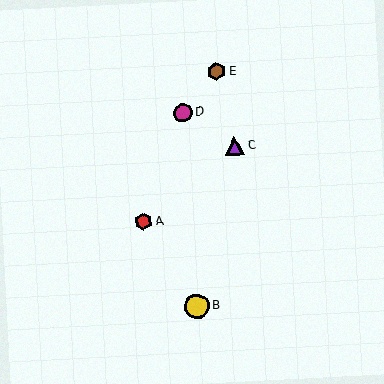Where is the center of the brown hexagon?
The center of the brown hexagon is at (216, 71).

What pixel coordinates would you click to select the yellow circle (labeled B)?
Click at (197, 306) to select the yellow circle B.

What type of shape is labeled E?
Shape E is a brown hexagon.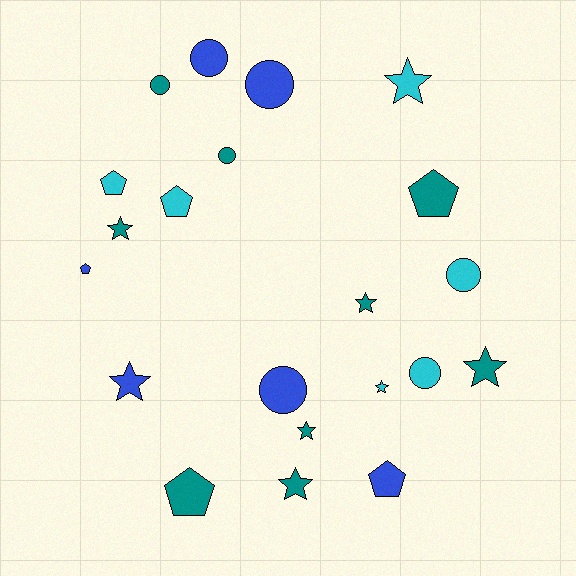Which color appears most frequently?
Teal, with 9 objects.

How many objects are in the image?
There are 21 objects.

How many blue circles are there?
There are 3 blue circles.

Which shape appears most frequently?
Star, with 8 objects.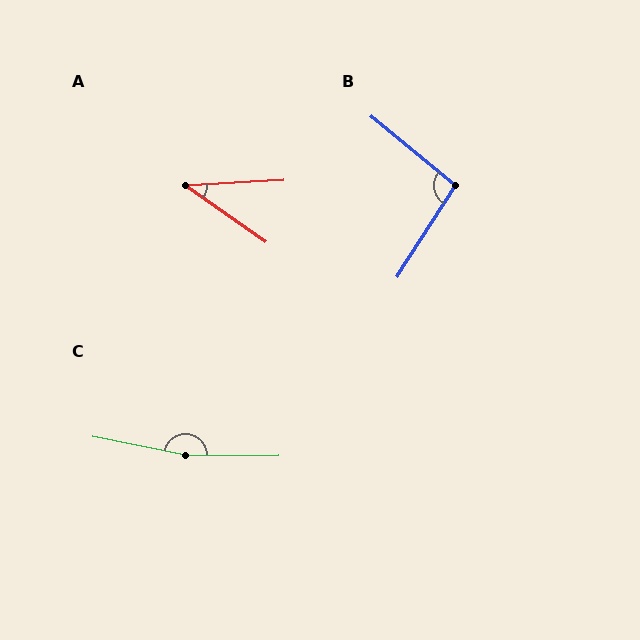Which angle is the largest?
C, at approximately 169 degrees.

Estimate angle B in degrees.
Approximately 97 degrees.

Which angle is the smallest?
A, at approximately 38 degrees.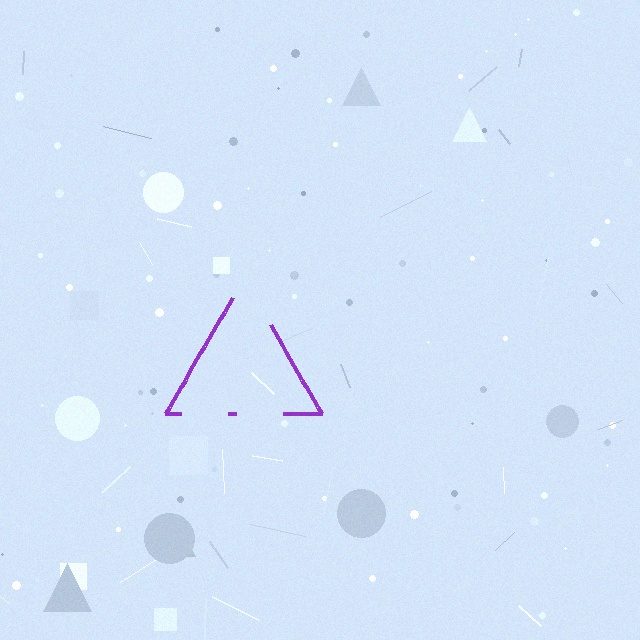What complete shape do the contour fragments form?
The contour fragments form a triangle.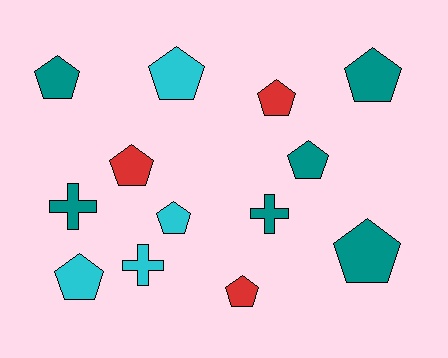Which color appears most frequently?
Teal, with 6 objects.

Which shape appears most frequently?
Pentagon, with 10 objects.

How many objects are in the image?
There are 13 objects.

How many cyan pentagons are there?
There are 3 cyan pentagons.